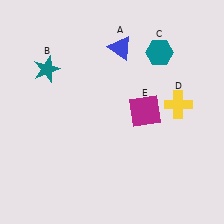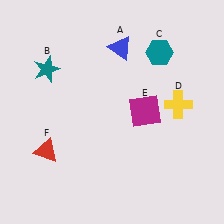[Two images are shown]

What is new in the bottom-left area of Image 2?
A red triangle (F) was added in the bottom-left area of Image 2.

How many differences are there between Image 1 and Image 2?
There is 1 difference between the two images.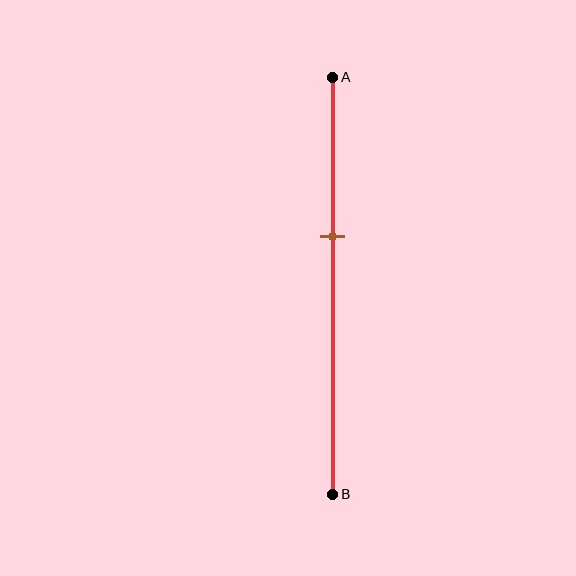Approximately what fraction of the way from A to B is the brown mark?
The brown mark is approximately 40% of the way from A to B.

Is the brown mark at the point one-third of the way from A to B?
No, the mark is at about 40% from A, not at the 33% one-third point.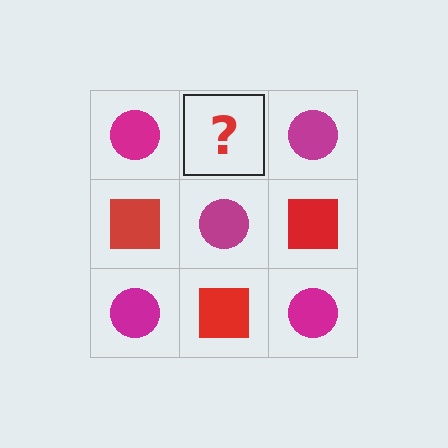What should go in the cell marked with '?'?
The missing cell should contain a red square.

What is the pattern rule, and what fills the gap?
The rule is that it alternates magenta circle and red square in a checkerboard pattern. The gap should be filled with a red square.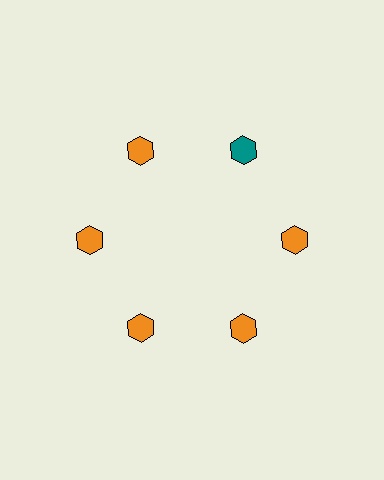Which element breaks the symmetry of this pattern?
The teal hexagon at roughly the 1 o'clock position breaks the symmetry. All other shapes are orange hexagons.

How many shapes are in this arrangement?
There are 6 shapes arranged in a ring pattern.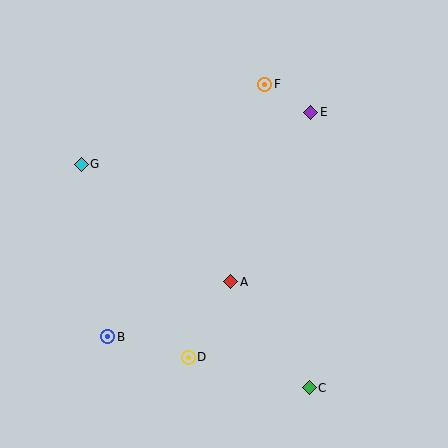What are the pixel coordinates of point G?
Point G is at (81, 165).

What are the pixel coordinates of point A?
Point A is at (231, 282).